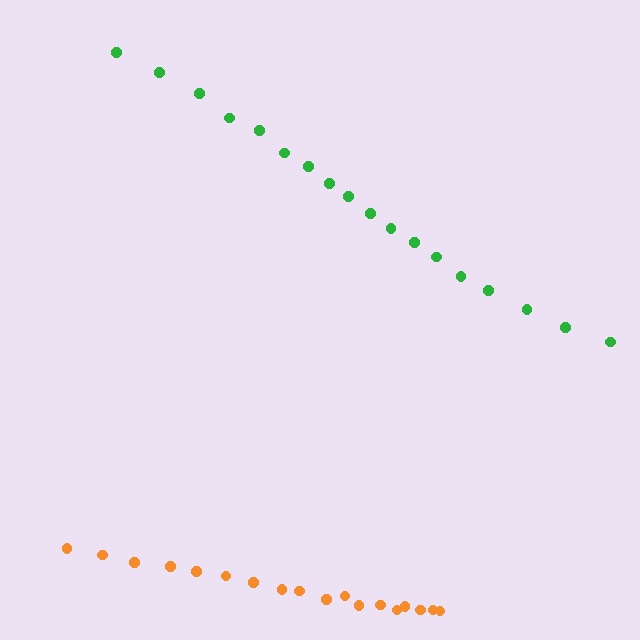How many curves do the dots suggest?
There are 2 distinct paths.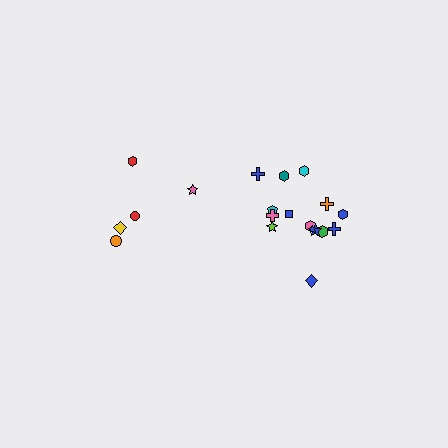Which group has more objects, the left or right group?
The right group.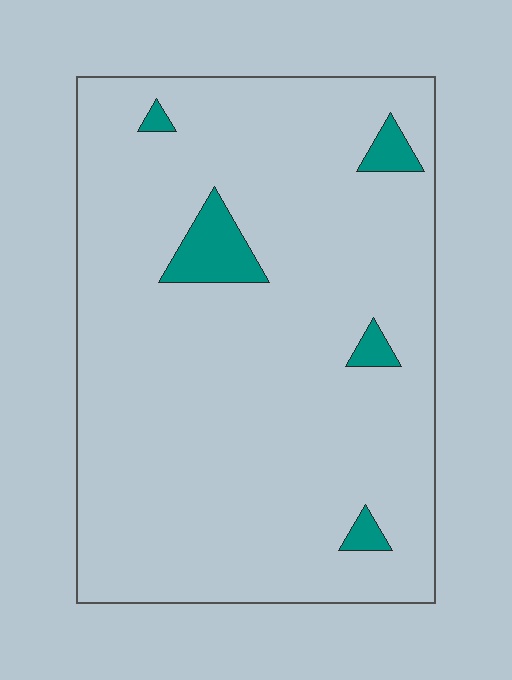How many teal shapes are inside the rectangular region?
5.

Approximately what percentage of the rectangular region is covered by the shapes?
Approximately 5%.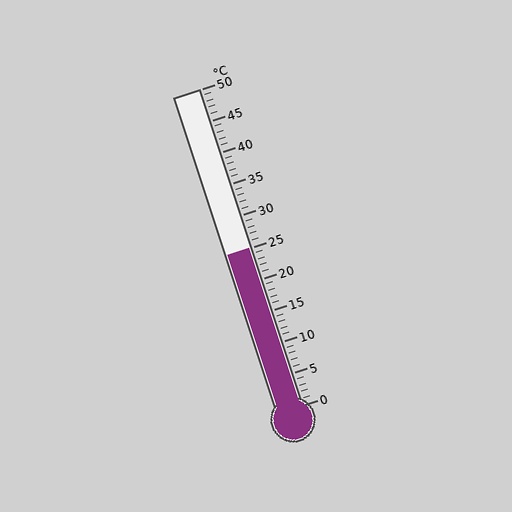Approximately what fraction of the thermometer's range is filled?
The thermometer is filled to approximately 50% of its range.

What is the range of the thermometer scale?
The thermometer scale ranges from 0°C to 50°C.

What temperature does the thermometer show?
The thermometer shows approximately 25°C.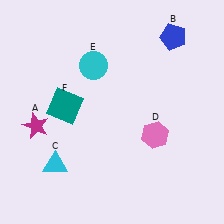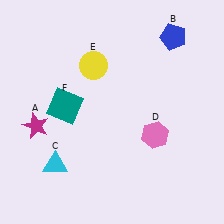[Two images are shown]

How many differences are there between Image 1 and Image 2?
There is 1 difference between the two images.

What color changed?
The circle (E) changed from cyan in Image 1 to yellow in Image 2.